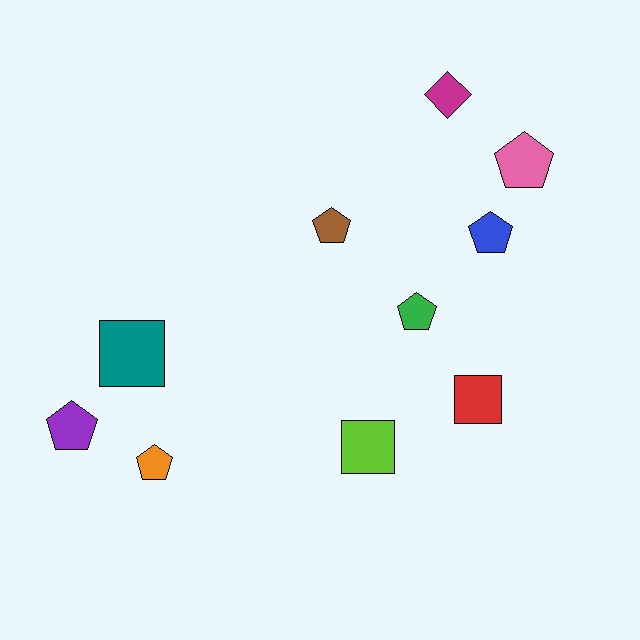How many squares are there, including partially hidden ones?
There are 3 squares.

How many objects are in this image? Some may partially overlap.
There are 10 objects.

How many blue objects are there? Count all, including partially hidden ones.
There is 1 blue object.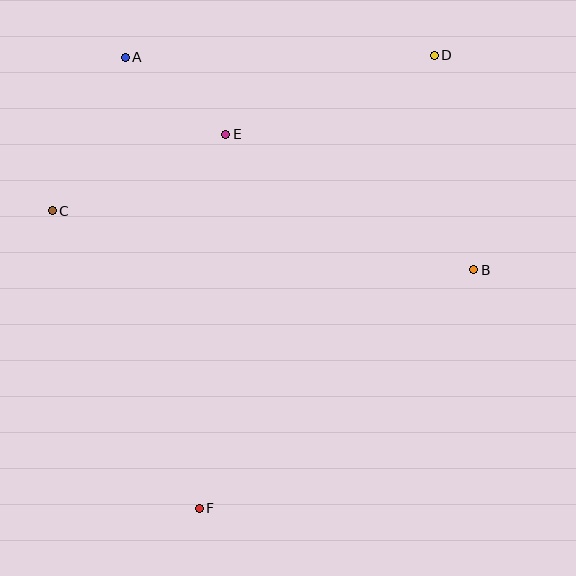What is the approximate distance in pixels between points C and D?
The distance between C and D is approximately 412 pixels.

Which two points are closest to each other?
Points A and E are closest to each other.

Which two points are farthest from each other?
Points D and F are farthest from each other.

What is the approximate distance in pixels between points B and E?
The distance between B and E is approximately 283 pixels.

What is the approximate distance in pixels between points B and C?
The distance between B and C is approximately 426 pixels.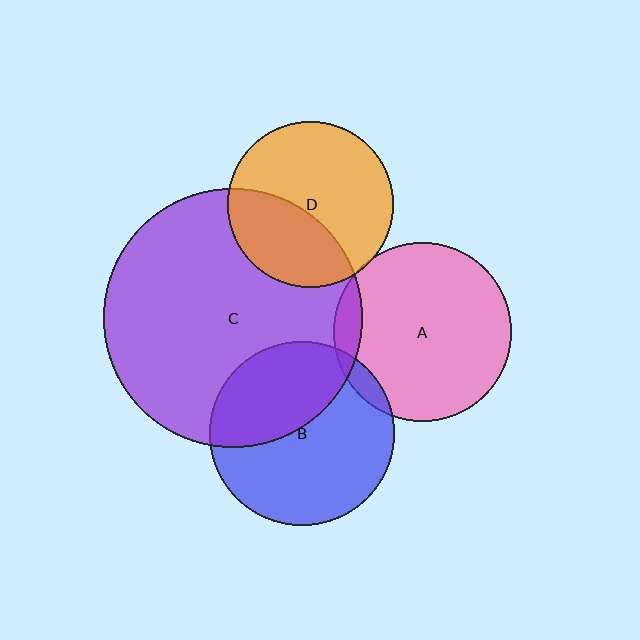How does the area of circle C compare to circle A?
Approximately 2.1 times.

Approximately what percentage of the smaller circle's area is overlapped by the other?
Approximately 5%.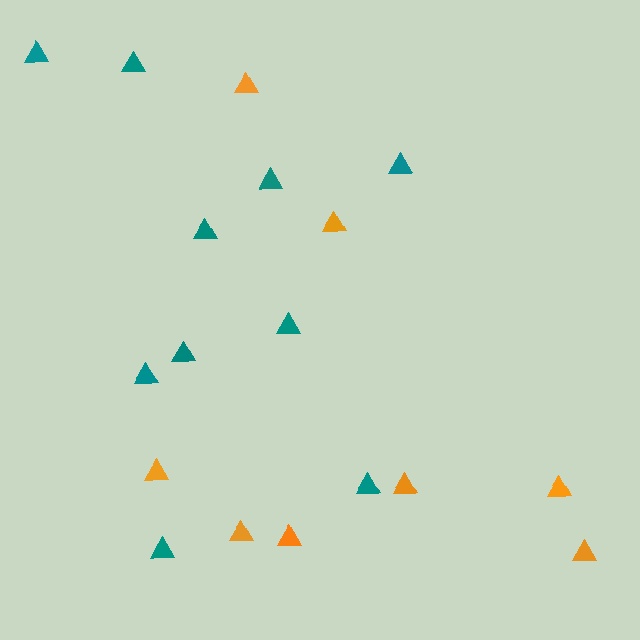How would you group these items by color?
There are 2 groups: one group of orange triangles (8) and one group of teal triangles (10).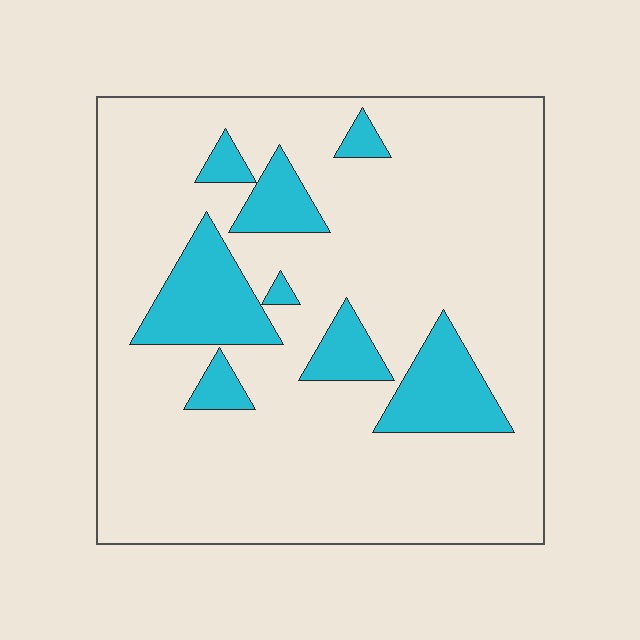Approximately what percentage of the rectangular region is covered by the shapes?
Approximately 15%.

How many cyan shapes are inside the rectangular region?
8.